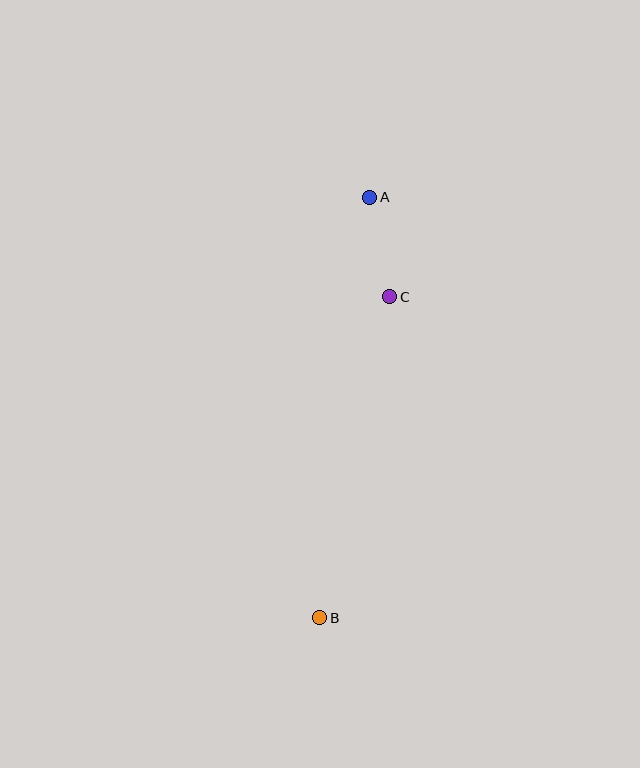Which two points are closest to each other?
Points A and C are closest to each other.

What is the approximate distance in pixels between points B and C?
The distance between B and C is approximately 329 pixels.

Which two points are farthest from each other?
Points A and B are farthest from each other.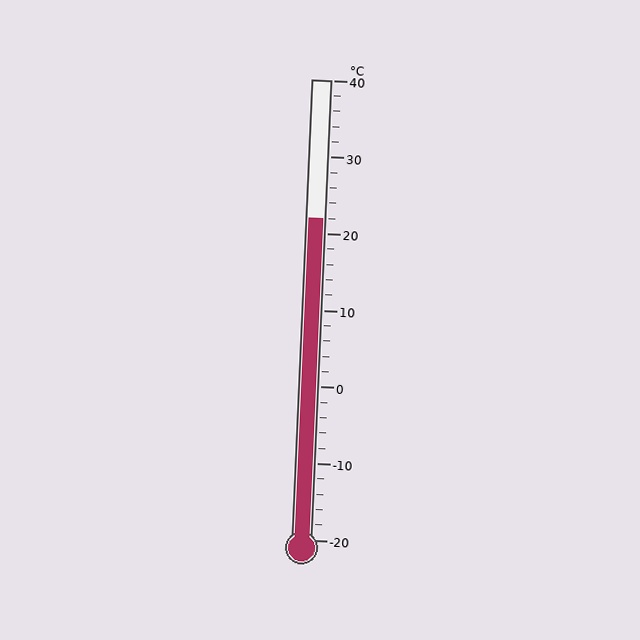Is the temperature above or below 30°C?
The temperature is below 30°C.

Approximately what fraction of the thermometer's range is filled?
The thermometer is filled to approximately 70% of its range.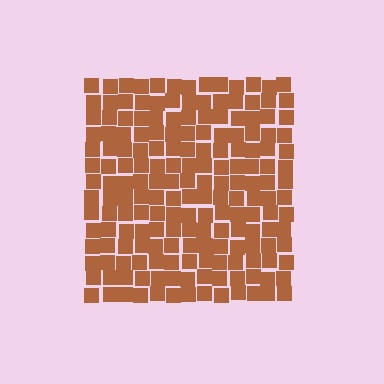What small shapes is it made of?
It is made of small squares.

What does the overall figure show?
The overall figure shows a square.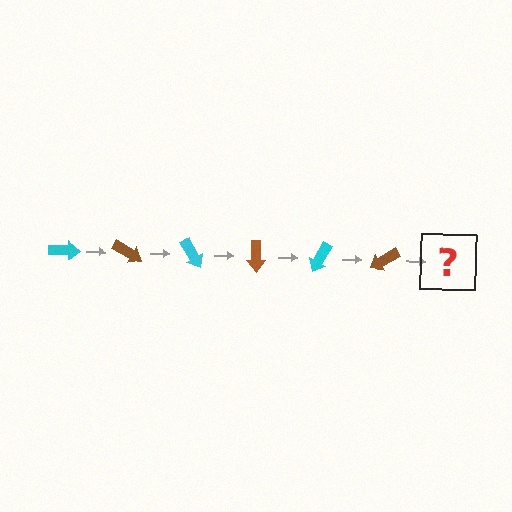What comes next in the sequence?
The next element should be a cyan arrow, rotated 180 degrees from the start.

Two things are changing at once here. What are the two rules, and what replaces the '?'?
The two rules are that it rotates 30 degrees each step and the color cycles through cyan and brown. The '?' should be a cyan arrow, rotated 180 degrees from the start.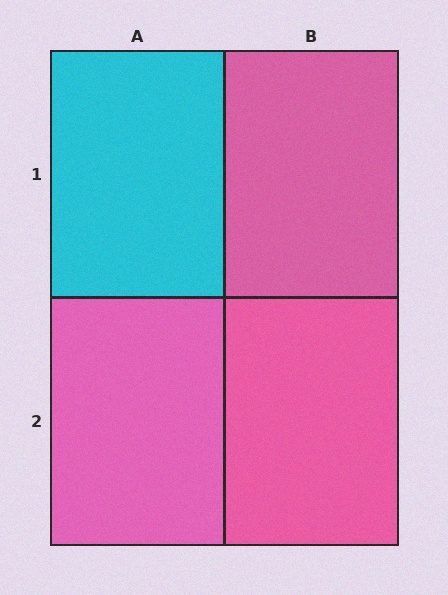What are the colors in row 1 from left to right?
Cyan, pink.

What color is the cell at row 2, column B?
Pink.